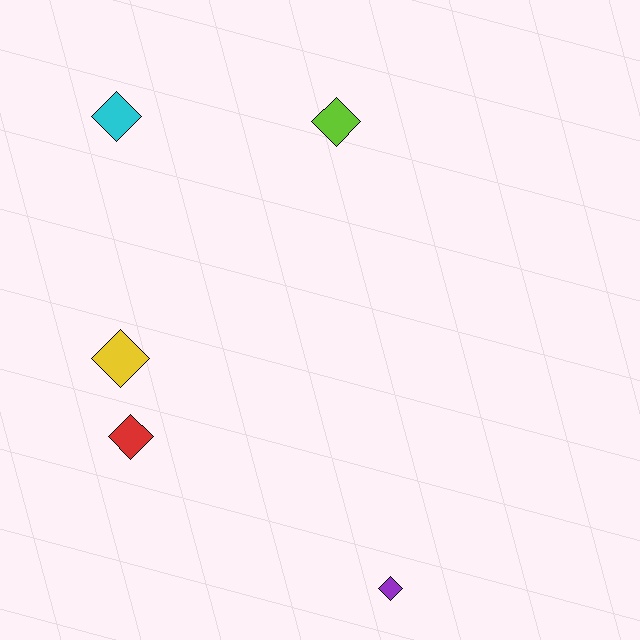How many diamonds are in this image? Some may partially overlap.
There are 5 diamonds.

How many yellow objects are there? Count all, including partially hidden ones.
There is 1 yellow object.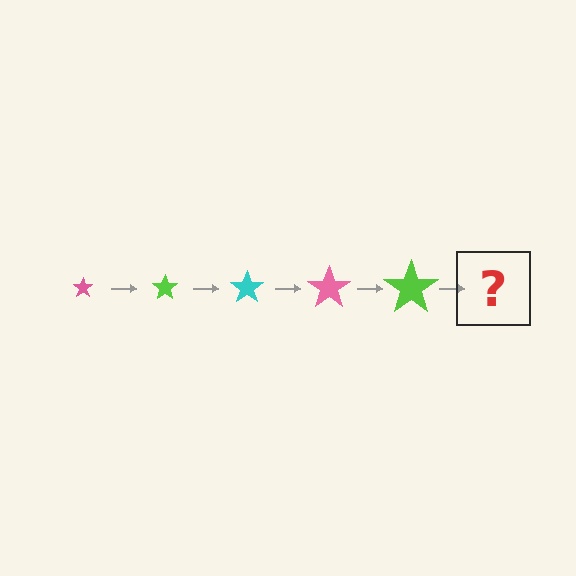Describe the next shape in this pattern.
It should be a cyan star, larger than the previous one.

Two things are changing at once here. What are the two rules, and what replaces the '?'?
The two rules are that the star grows larger each step and the color cycles through pink, lime, and cyan. The '?' should be a cyan star, larger than the previous one.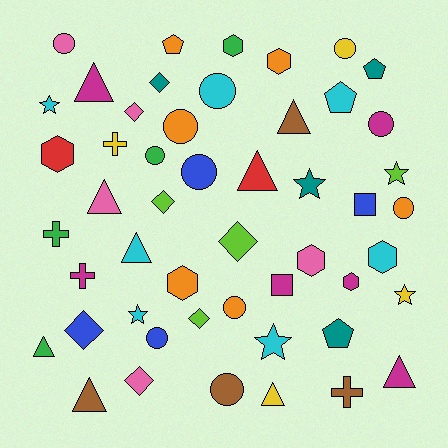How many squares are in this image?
There are 2 squares.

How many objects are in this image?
There are 50 objects.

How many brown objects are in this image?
There are 4 brown objects.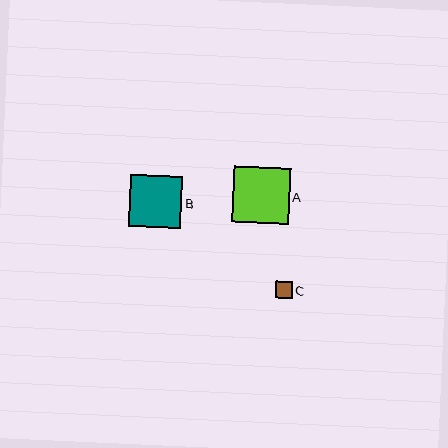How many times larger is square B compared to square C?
Square B is approximately 3.0 times the size of square C.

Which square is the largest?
Square A is the largest with a size of approximately 57 pixels.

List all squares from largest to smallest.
From largest to smallest: A, B, C.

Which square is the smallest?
Square C is the smallest with a size of approximately 17 pixels.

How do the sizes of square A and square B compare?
Square A and square B are approximately the same size.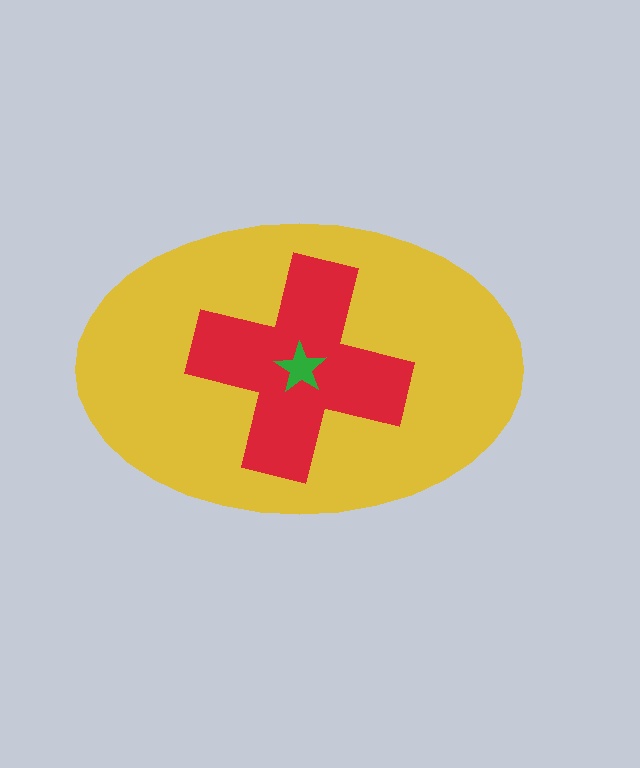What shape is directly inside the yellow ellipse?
The red cross.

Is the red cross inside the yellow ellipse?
Yes.